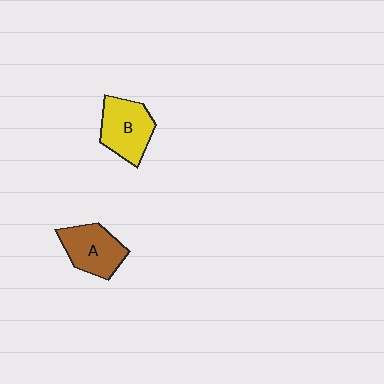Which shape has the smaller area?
Shape A (brown).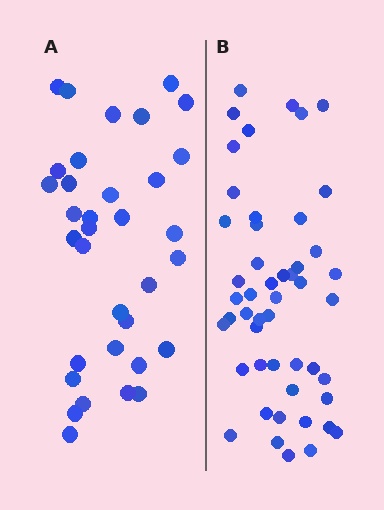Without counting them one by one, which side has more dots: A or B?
Region B (the right region) has more dots.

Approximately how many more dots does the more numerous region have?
Region B has approximately 15 more dots than region A.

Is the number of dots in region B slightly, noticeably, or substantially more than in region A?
Region B has noticeably more, but not dramatically so. The ratio is roughly 1.4 to 1.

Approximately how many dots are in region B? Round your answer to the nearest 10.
About 50 dots. (The exact count is 49, which rounds to 50.)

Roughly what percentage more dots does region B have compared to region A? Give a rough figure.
About 45% more.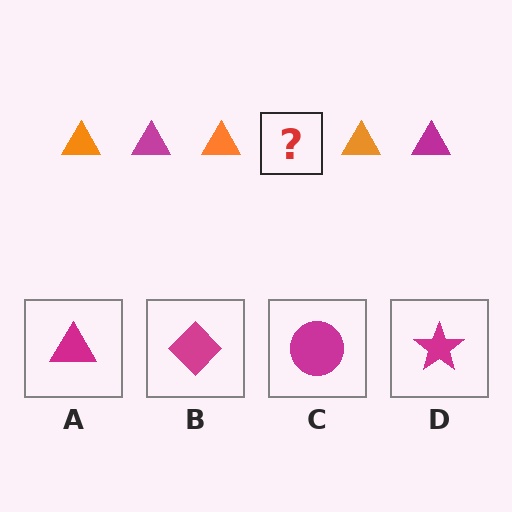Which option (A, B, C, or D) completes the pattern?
A.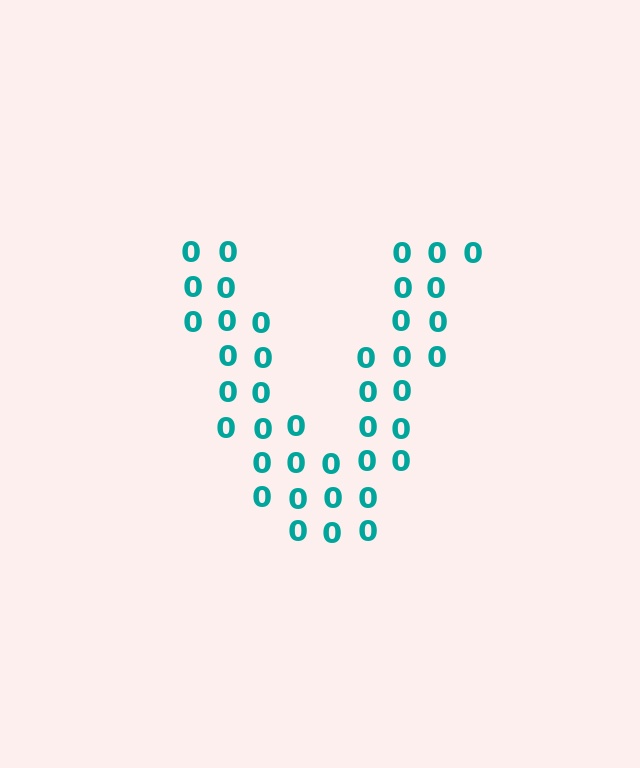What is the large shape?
The large shape is the letter V.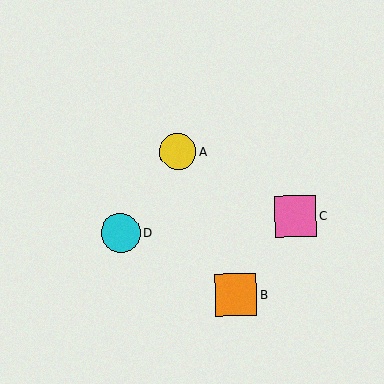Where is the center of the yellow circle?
The center of the yellow circle is at (178, 152).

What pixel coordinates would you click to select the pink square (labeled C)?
Click at (295, 216) to select the pink square C.